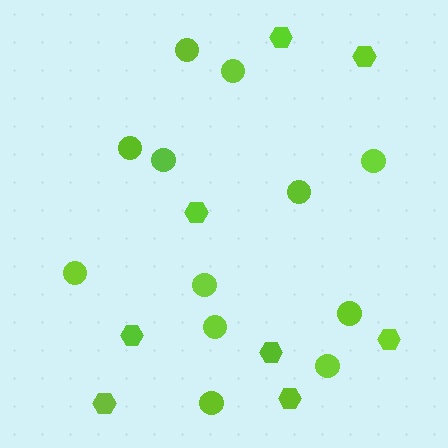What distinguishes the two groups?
There are 2 groups: one group of hexagons (8) and one group of circles (12).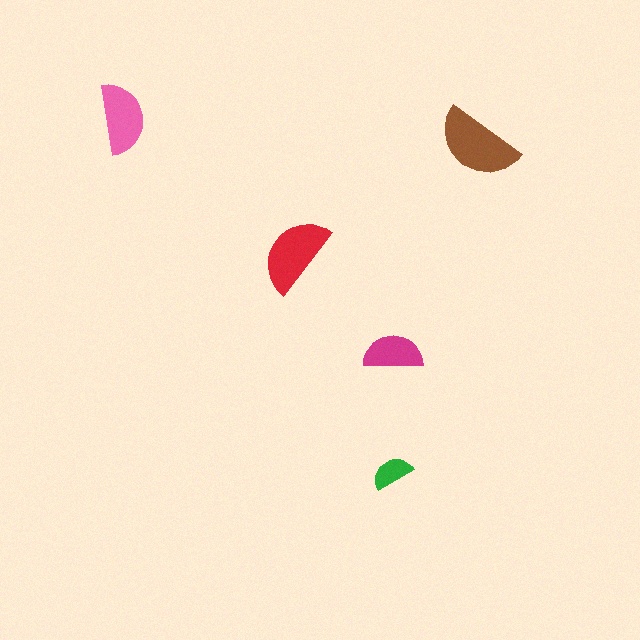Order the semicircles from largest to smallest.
the brown one, the red one, the pink one, the magenta one, the green one.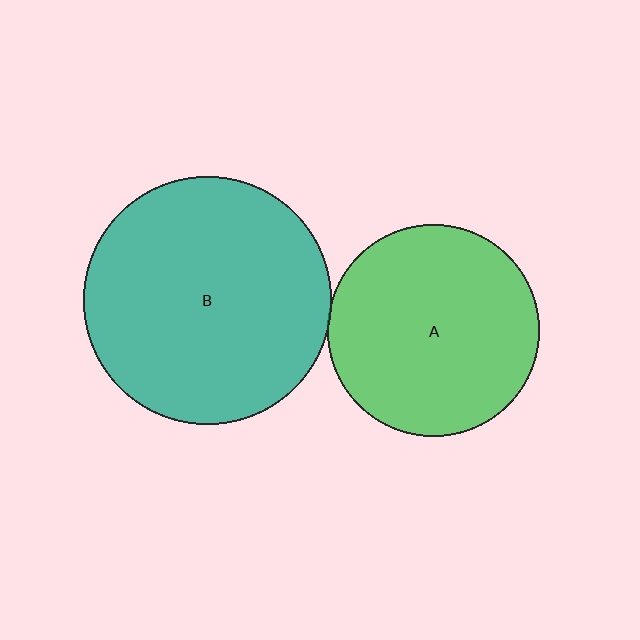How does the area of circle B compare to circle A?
Approximately 1.4 times.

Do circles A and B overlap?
Yes.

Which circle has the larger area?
Circle B (teal).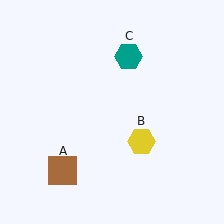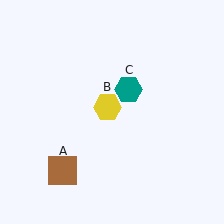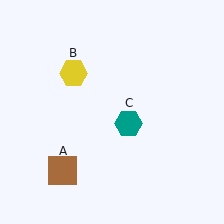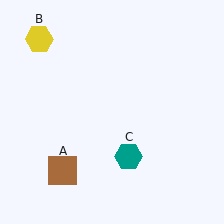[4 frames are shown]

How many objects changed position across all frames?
2 objects changed position: yellow hexagon (object B), teal hexagon (object C).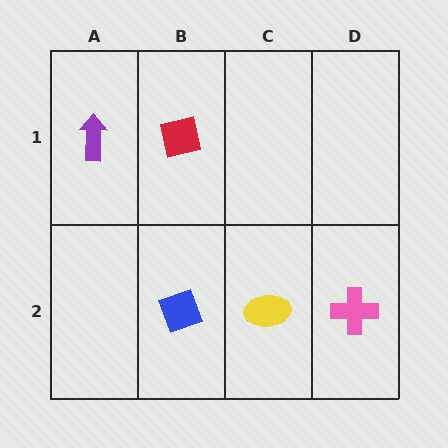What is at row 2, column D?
A pink cross.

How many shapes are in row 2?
3 shapes.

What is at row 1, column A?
A purple arrow.